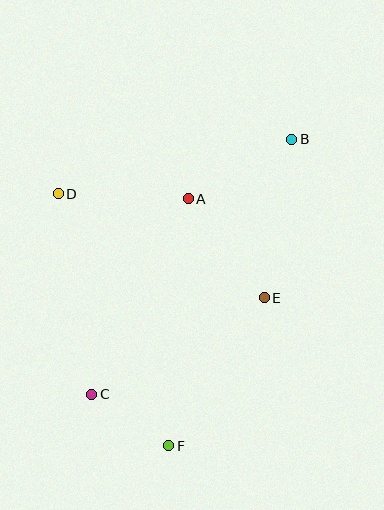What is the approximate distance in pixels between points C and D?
The distance between C and D is approximately 203 pixels.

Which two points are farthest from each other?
Points B and F are farthest from each other.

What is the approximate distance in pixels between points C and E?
The distance between C and E is approximately 198 pixels.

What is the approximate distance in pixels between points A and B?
The distance between A and B is approximately 119 pixels.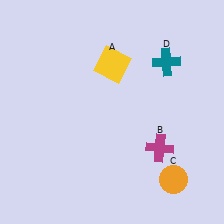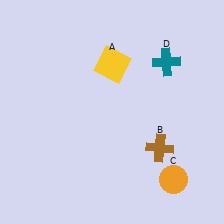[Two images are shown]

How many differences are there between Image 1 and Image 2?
There is 1 difference between the two images.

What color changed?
The cross (B) changed from magenta in Image 1 to brown in Image 2.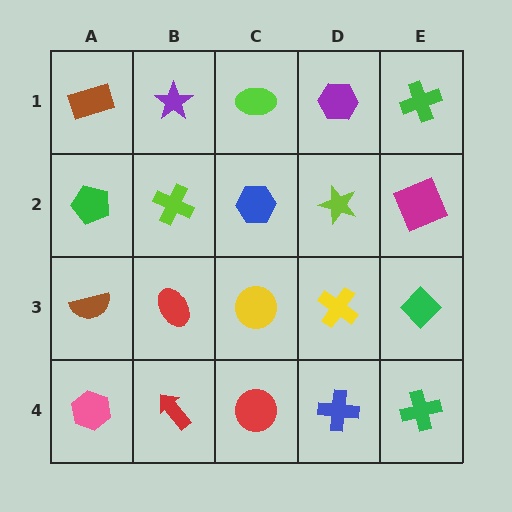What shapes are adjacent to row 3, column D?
A lime star (row 2, column D), a blue cross (row 4, column D), a yellow circle (row 3, column C), a green diamond (row 3, column E).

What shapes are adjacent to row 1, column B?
A lime cross (row 2, column B), a brown rectangle (row 1, column A), a lime ellipse (row 1, column C).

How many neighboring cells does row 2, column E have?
3.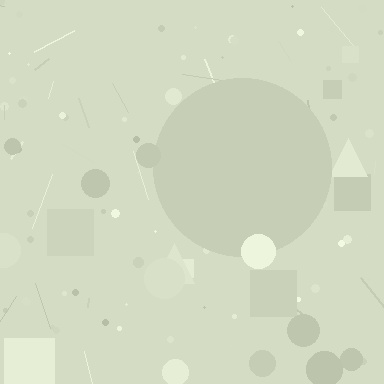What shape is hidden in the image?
A circle is hidden in the image.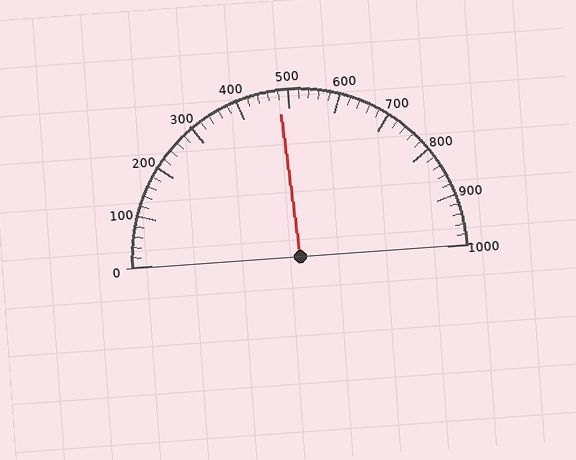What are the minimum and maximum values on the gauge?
The gauge ranges from 0 to 1000.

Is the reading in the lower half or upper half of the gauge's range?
The reading is in the lower half of the range (0 to 1000).